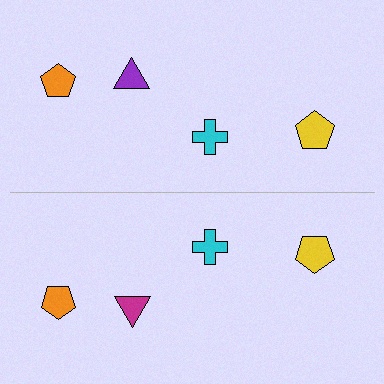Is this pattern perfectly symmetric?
No, the pattern is not perfectly symmetric. The magenta triangle on the bottom side breaks the symmetry — its mirror counterpart is purple.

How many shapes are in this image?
There are 8 shapes in this image.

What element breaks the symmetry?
The magenta triangle on the bottom side breaks the symmetry — its mirror counterpart is purple.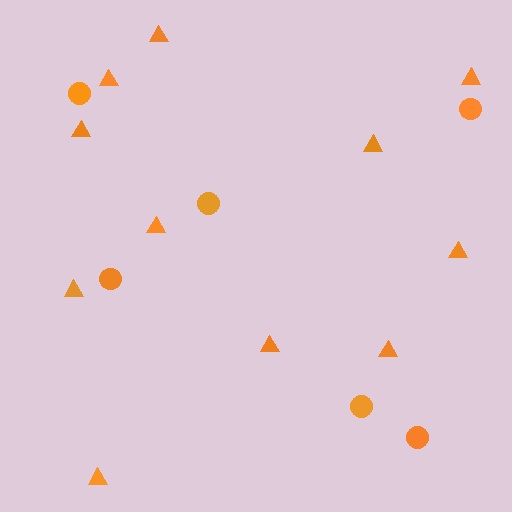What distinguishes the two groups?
There are 2 groups: one group of triangles (11) and one group of circles (6).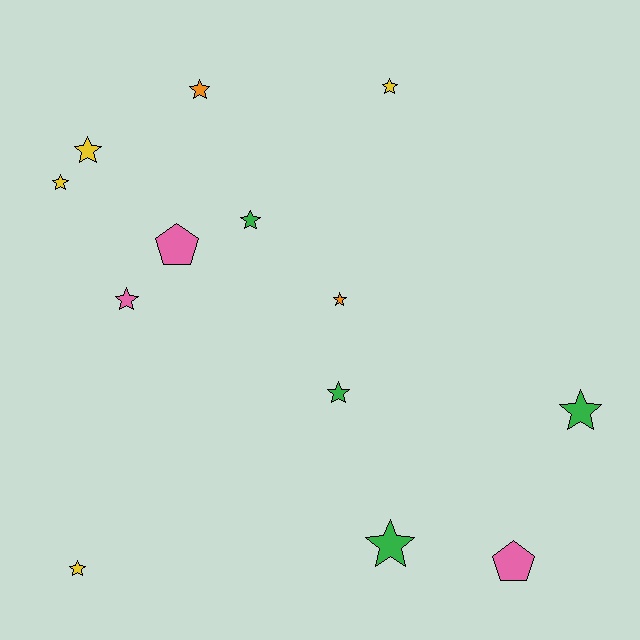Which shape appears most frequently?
Star, with 11 objects.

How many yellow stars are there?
There are 4 yellow stars.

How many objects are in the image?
There are 13 objects.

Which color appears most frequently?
Yellow, with 4 objects.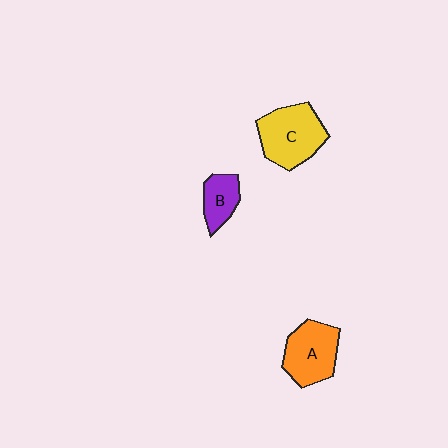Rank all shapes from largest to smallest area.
From largest to smallest: C (yellow), A (orange), B (purple).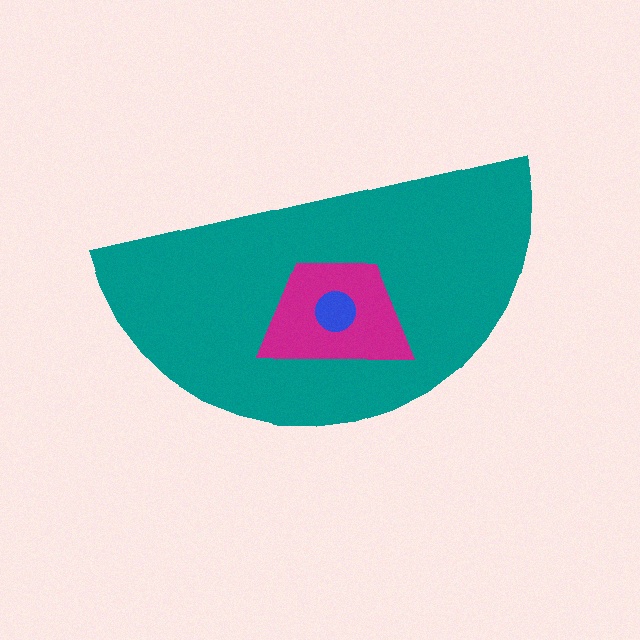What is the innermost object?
The blue circle.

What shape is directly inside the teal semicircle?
The magenta trapezoid.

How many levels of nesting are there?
3.